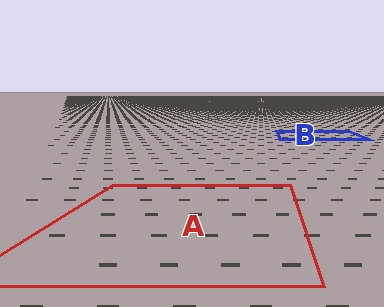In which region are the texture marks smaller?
The texture marks are smaller in region B, because it is farther away.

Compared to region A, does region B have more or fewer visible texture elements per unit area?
Region B has more texture elements per unit area — they are packed more densely because it is farther away.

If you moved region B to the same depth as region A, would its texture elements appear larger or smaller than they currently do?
They would appear larger. At a closer depth, the same texture elements are projected at a bigger on-screen size.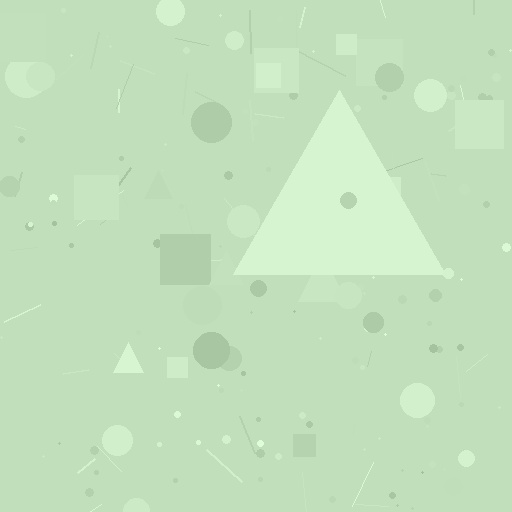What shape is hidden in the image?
A triangle is hidden in the image.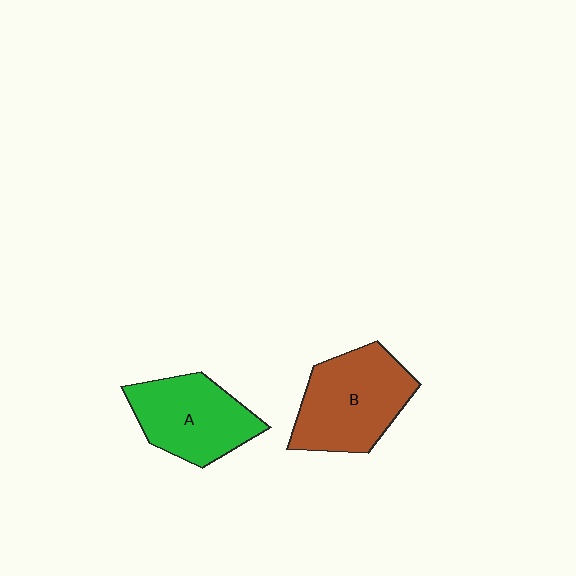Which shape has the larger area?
Shape B (brown).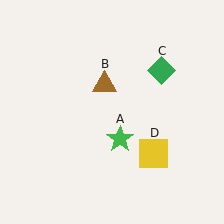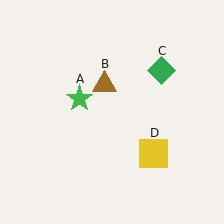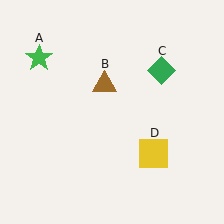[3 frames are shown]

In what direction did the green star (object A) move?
The green star (object A) moved up and to the left.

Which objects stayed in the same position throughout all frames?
Brown triangle (object B) and green diamond (object C) and yellow square (object D) remained stationary.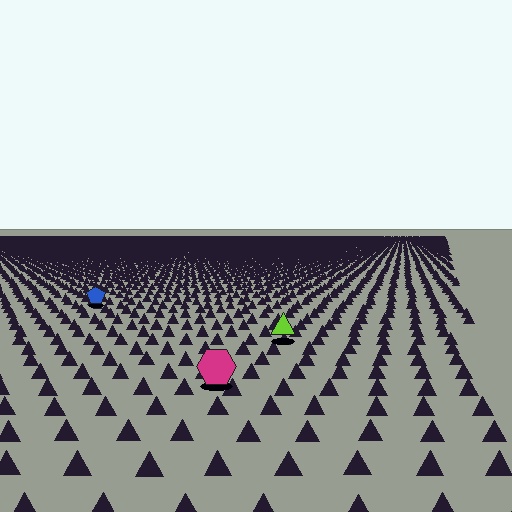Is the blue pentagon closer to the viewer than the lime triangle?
No. The lime triangle is closer — you can tell from the texture gradient: the ground texture is coarser near it.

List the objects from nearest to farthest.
From nearest to farthest: the magenta hexagon, the lime triangle, the blue pentagon.